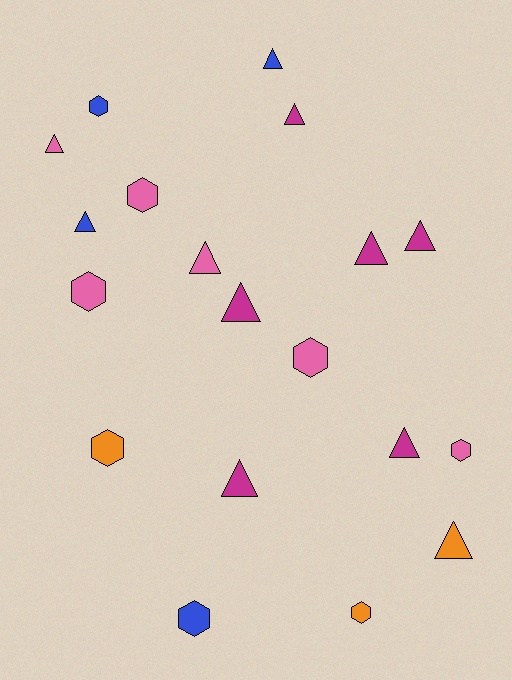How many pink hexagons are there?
There are 4 pink hexagons.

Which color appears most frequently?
Pink, with 6 objects.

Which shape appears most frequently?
Triangle, with 11 objects.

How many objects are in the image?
There are 19 objects.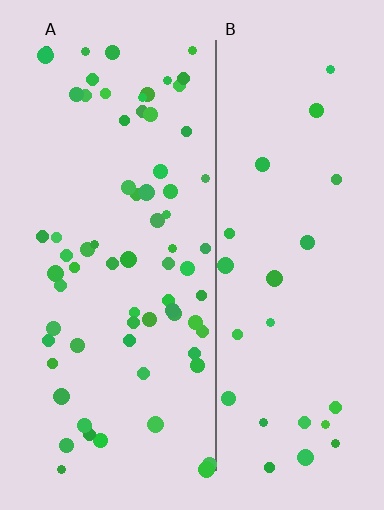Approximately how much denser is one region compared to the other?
Approximately 2.7× — region A over region B.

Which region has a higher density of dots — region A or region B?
A (the left).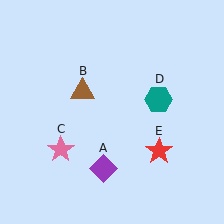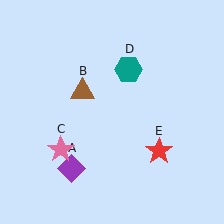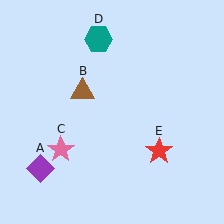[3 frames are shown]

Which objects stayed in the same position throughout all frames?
Brown triangle (object B) and pink star (object C) and red star (object E) remained stationary.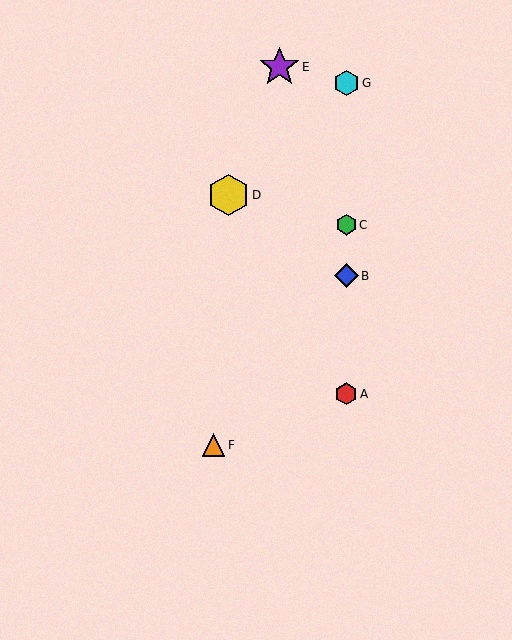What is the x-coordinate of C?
Object C is at x≈346.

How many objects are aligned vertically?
4 objects (A, B, C, G) are aligned vertically.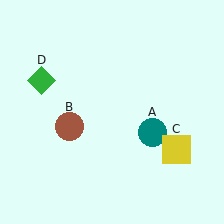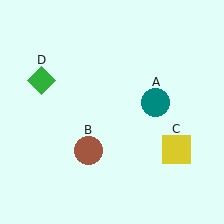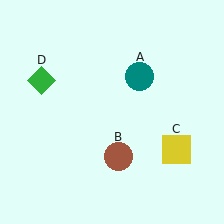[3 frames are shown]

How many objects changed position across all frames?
2 objects changed position: teal circle (object A), brown circle (object B).